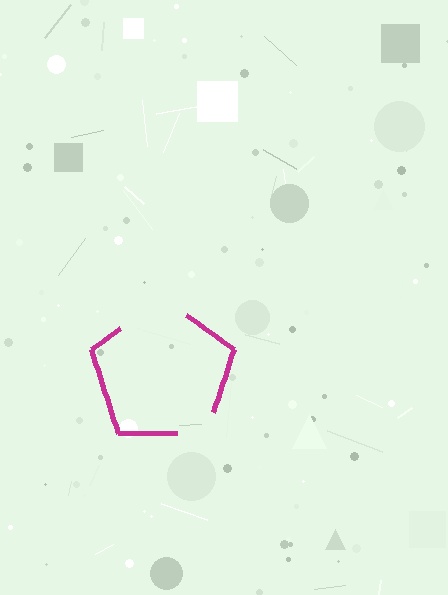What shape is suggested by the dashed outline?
The dashed outline suggests a pentagon.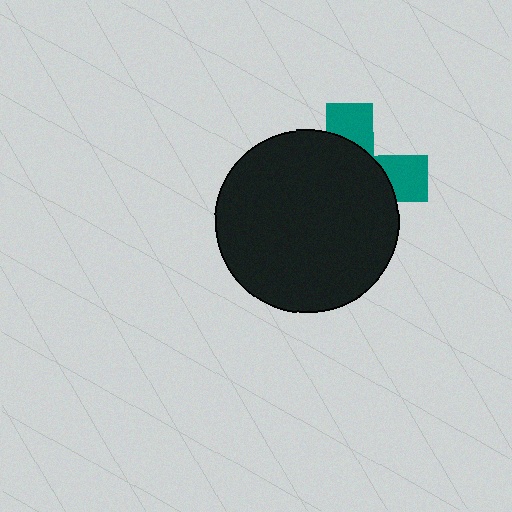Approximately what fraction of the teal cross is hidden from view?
Roughly 69% of the teal cross is hidden behind the black circle.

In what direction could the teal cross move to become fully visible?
The teal cross could move toward the upper-right. That would shift it out from behind the black circle entirely.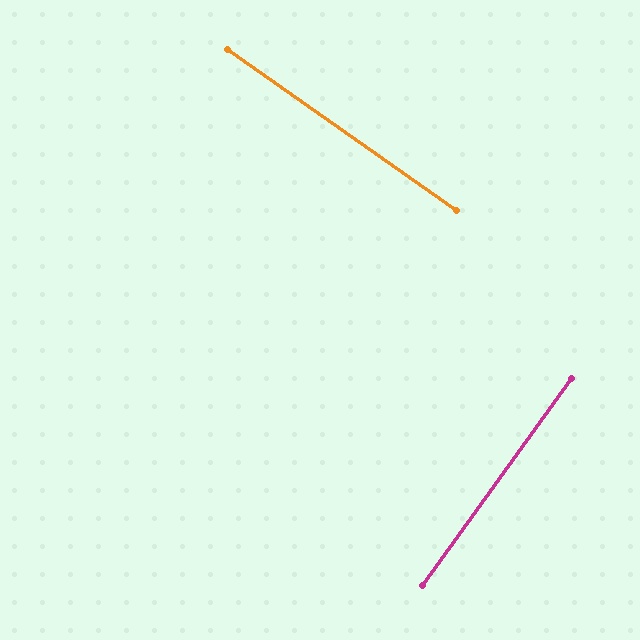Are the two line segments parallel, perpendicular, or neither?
Perpendicular — they meet at approximately 89°.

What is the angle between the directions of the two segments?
Approximately 89 degrees.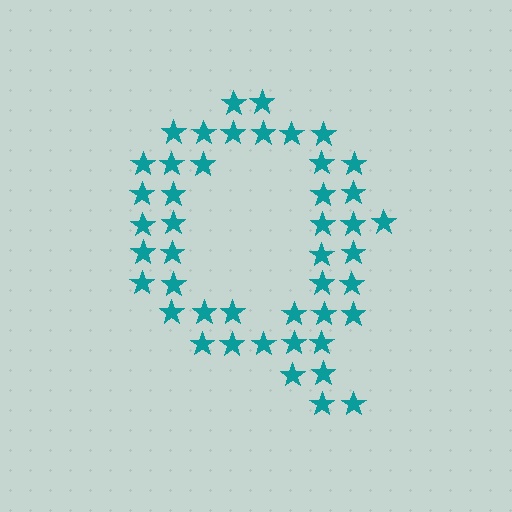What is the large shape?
The large shape is the letter Q.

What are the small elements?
The small elements are stars.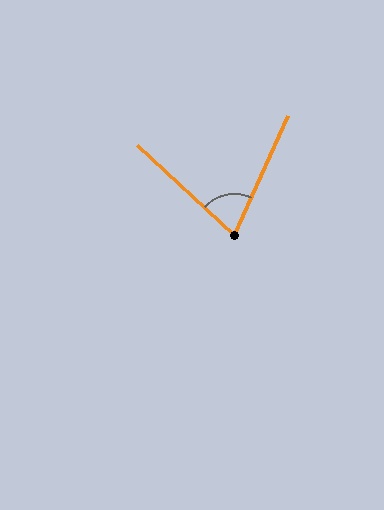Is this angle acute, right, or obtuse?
It is acute.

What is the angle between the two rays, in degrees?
Approximately 71 degrees.